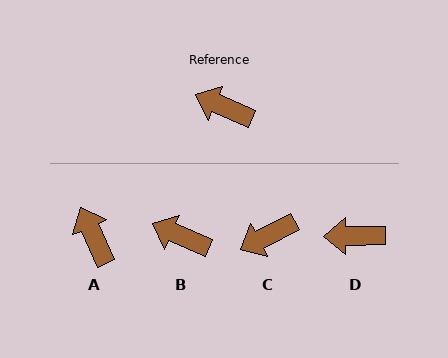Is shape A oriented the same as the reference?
No, it is off by about 43 degrees.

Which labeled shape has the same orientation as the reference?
B.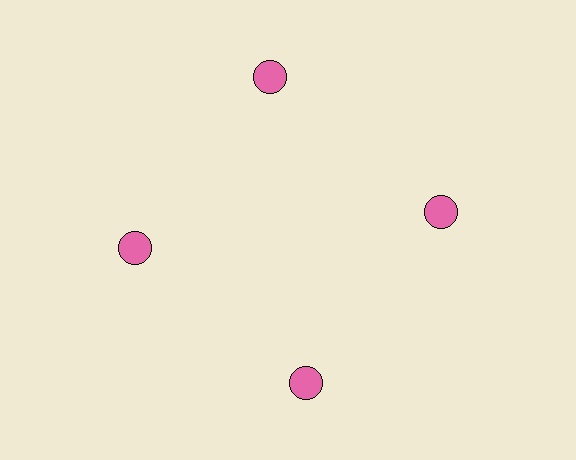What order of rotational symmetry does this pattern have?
This pattern has 4-fold rotational symmetry.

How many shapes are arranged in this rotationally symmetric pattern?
There are 4 shapes, arranged in 4 groups of 1.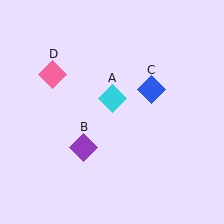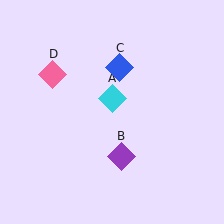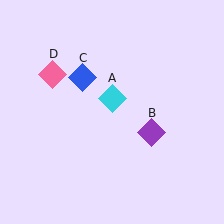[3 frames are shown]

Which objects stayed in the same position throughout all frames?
Cyan diamond (object A) and pink diamond (object D) remained stationary.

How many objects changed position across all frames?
2 objects changed position: purple diamond (object B), blue diamond (object C).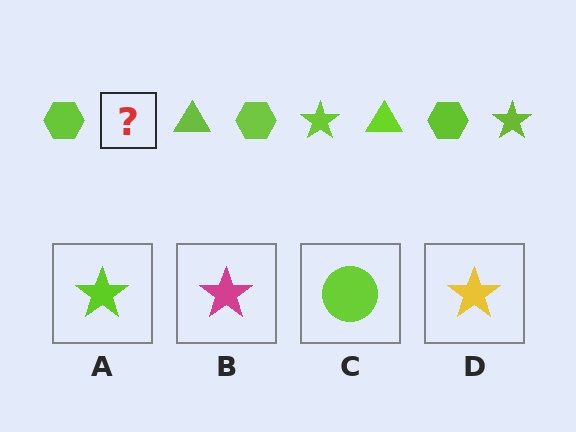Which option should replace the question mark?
Option A.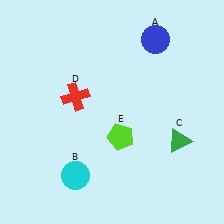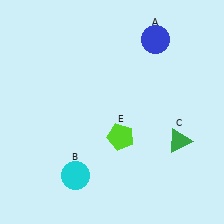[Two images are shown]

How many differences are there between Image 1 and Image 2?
There is 1 difference between the two images.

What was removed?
The red cross (D) was removed in Image 2.